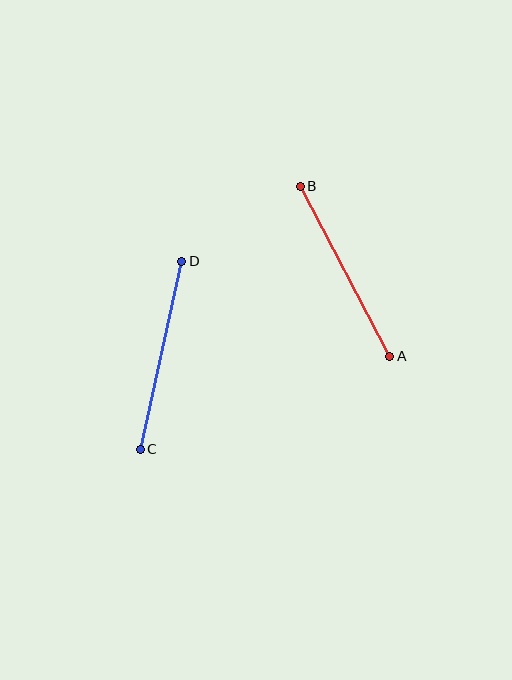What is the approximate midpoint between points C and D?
The midpoint is at approximately (161, 355) pixels.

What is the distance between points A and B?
The distance is approximately 192 pixels.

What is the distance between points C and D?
The distance is approximately 193 pixels.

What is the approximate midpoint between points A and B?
The midpoint is at approximately (345, 271) pixels.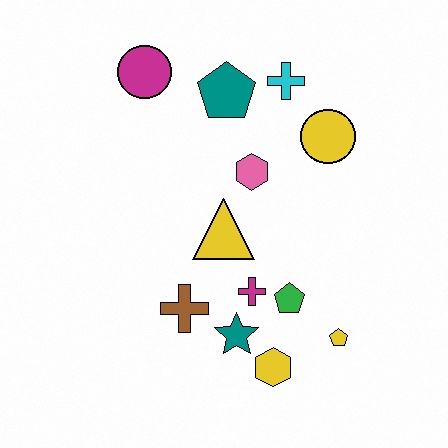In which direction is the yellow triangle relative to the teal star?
The yellow triangle is above the teal star.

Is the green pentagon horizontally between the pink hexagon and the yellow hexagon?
No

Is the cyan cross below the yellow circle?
No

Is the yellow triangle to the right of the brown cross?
Yes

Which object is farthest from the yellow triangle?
The magenta circle is farthest from the yellow triangle.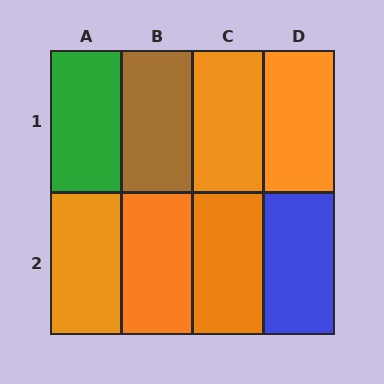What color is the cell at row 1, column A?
Green.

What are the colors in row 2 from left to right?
Orange, orange, orange, blue.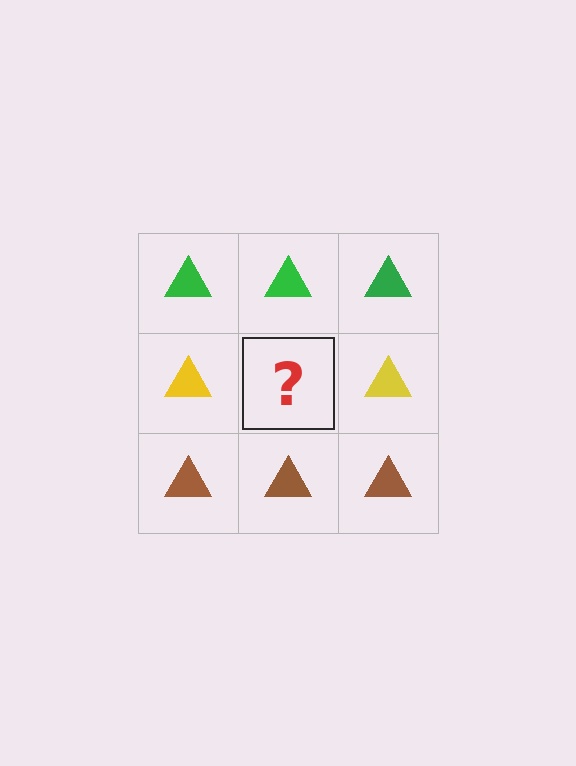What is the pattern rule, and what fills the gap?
The rule is that each row has a consistent color. The gap should be filled with a yellow triangle.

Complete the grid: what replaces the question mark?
The question mark should be replaced with a yellow triangle.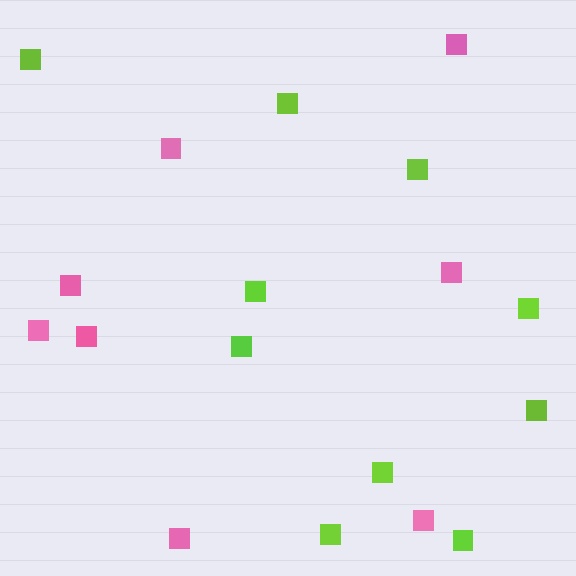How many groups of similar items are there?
There are 2 groups: one group of pink squares (8) and one group of lime squares (10).